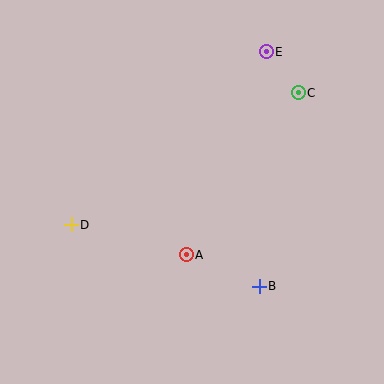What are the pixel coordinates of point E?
Point E is at (266, 52).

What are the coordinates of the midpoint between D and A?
The midpoint between D and A is at (129, 240).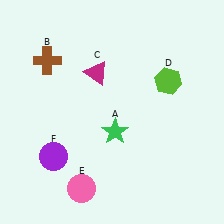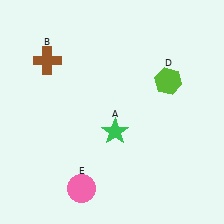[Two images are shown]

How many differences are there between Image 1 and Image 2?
There are 2 differences between the two images.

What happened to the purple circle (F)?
The purple circle (F) was removed in Image 2. It was in the bottom-left area of Image 1.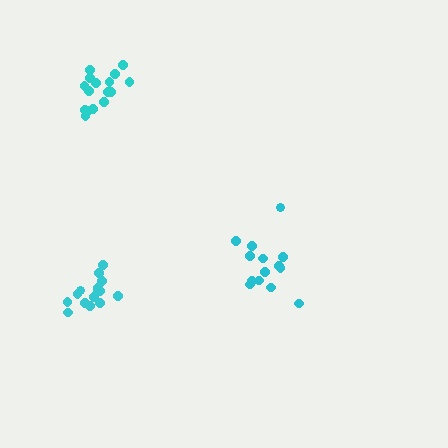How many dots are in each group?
Group 1: 16 dots, Group 2: 14 dots, Group 3: 16 dots (46 total).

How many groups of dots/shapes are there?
There are 3 groups.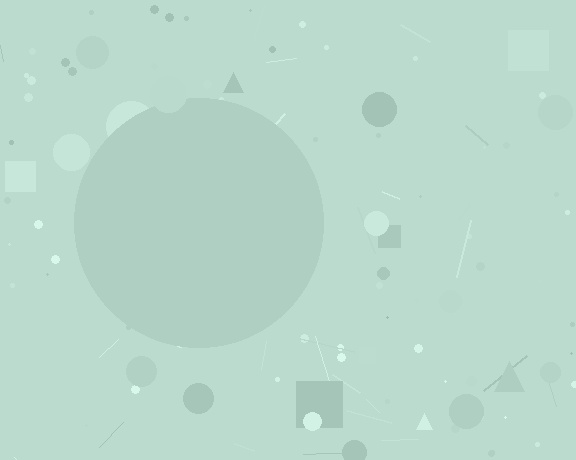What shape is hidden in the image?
A circle is hidden in the image.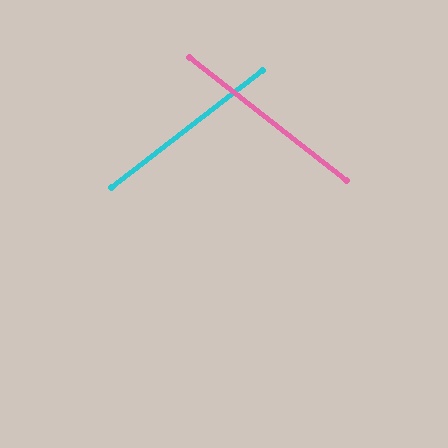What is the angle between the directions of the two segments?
Approximately 76 degrees.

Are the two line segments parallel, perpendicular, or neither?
Neither parallel nor perpendicular — they differ by about 76°.